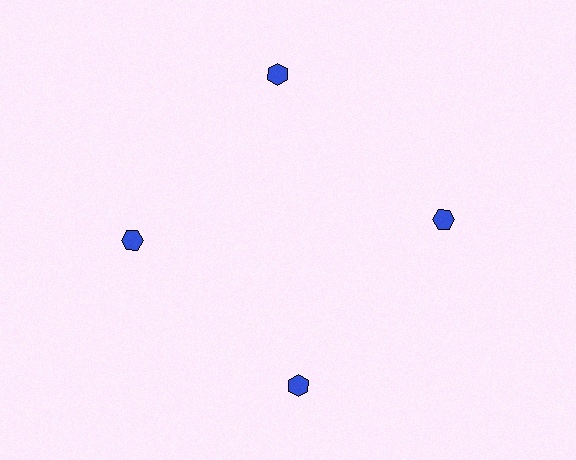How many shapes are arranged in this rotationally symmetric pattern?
There are 4 shapes, arranged in 4 groups of 1.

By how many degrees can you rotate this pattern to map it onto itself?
The pattern maps onto itself every 90 degrees of rotation.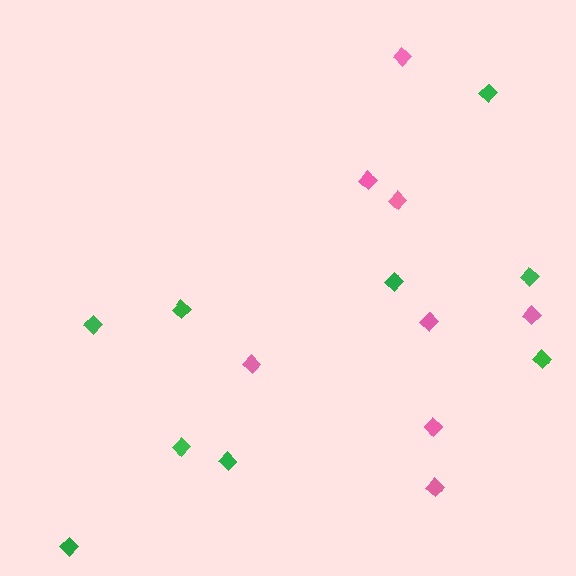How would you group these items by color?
There are 2 groups: one group of pink diamonds (8) and one group of green diamonds (9).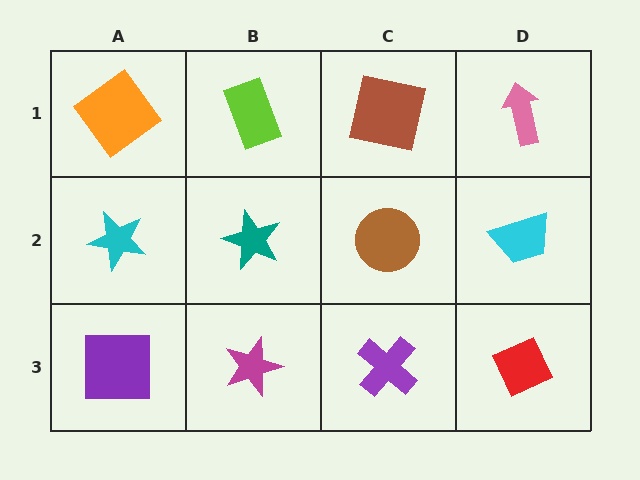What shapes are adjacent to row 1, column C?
A brown circle (row 2, column C), a lime rectangle (row 1, column B), a pink arrow (row 1, column D).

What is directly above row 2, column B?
A lime rectangle.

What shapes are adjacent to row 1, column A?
A cyan star (row 2, column A), a lime rectangle (row 1, column B).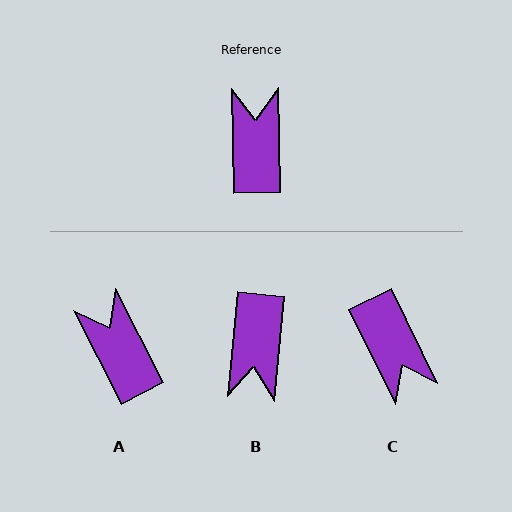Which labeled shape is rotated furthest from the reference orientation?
B, about 173 degrees away.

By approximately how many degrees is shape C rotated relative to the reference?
Approximately 155 degrees clockwise.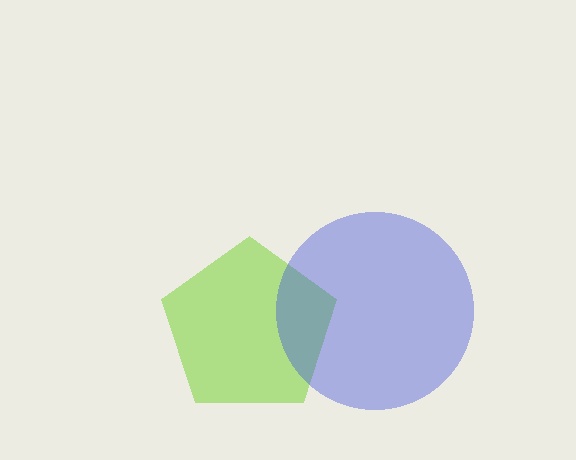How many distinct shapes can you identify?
There are 2 distinct shapes: a lime pentagon, a blue circle.